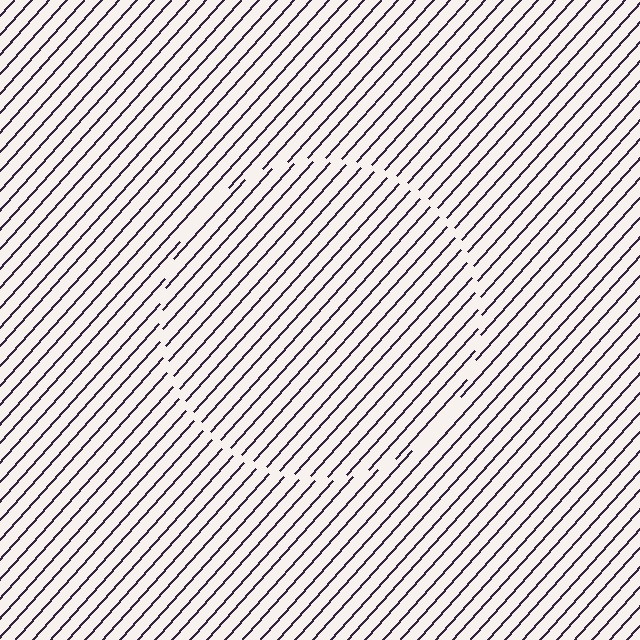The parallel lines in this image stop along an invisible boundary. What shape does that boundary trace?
An illusory circle. The interior of the shape contains the same grating, shifted by half a period — the contour is defined by the phase discontinuity where line-ends from the inner and outer gratings abut.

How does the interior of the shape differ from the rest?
The interior of the shape contains the same grating, shifted by half a period — the contour is defined by the phase discontinuity where line-ends from the inner and outer gratings abut.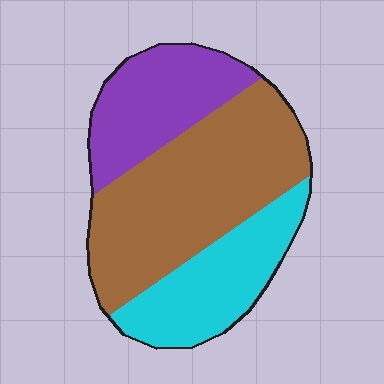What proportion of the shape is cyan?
Cyan covers roughly 25% of the shape.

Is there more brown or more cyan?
Brown.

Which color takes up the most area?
Brown, at roughly 50%.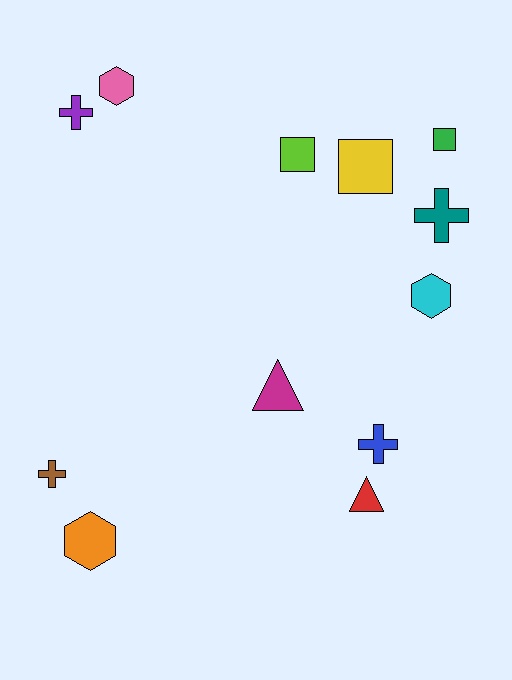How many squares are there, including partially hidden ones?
There are 3 squares.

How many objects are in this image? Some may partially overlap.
There are 12 objects.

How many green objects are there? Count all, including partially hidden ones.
There is 1 green object.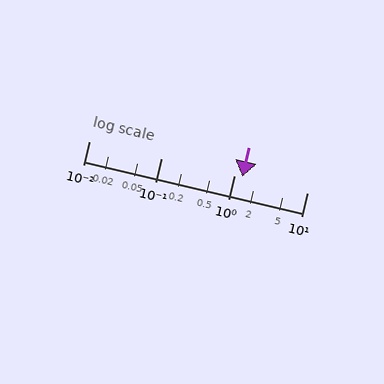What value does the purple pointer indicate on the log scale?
The pointer indicates approximately 1.3.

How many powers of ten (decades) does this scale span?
The scale spans 3 decades, from 0.01 to 10.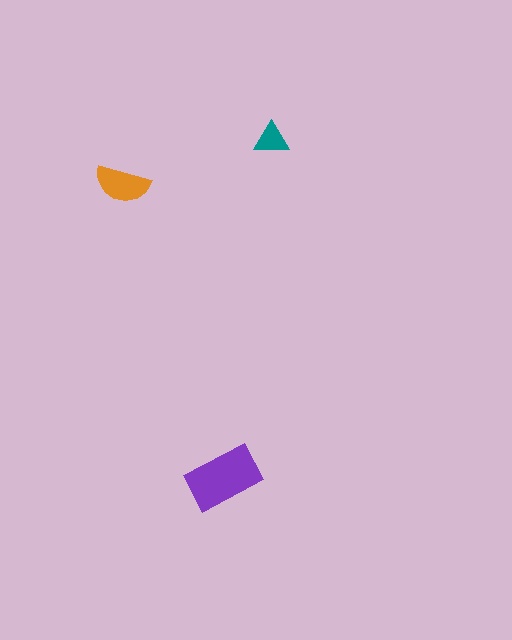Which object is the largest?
The purple rectangle.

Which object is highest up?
The teal triangle is topmost.